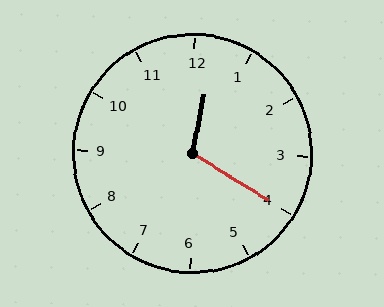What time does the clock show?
12:20.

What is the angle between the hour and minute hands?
Approximately 110 degrees.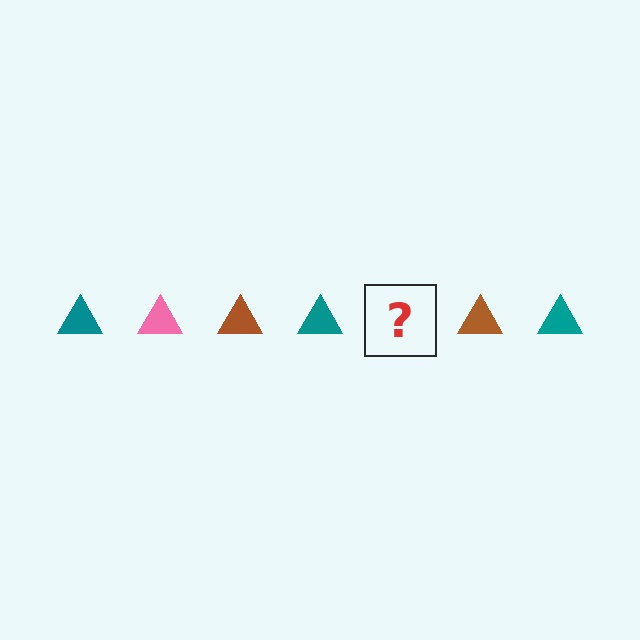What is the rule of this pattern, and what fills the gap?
The rule is that the pattern cycles through teal, pink, brown triangles. The gap should be filled with a pink triangle.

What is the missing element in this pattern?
The missing element is a pink triangle.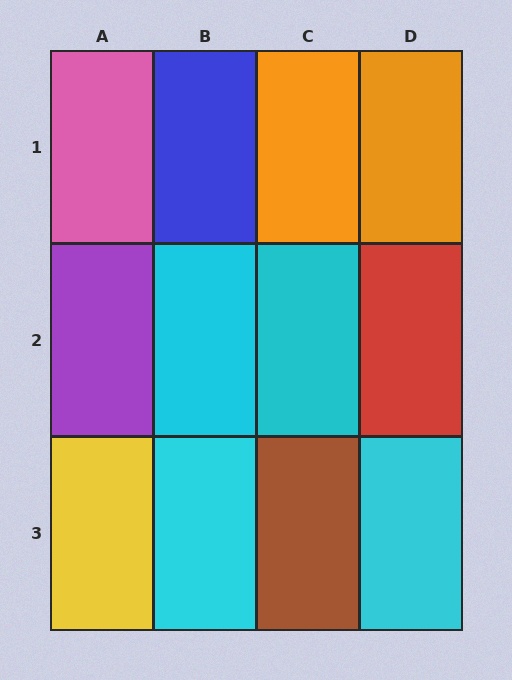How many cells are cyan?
4 cells are cyan.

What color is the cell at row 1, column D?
Orange.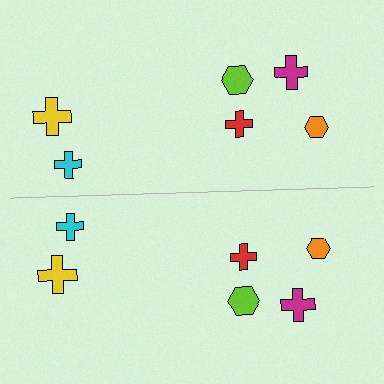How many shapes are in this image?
There are 12 shapes in this image.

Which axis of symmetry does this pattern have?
The pattern has a horizontal axis of symmetry running through the center of the image.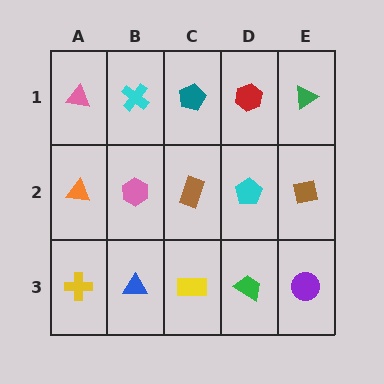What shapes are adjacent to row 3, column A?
An orange triangle (row 2, column A), a blue triangle (row 3, column B).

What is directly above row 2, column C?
A teal pentagon.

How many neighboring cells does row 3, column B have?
3.